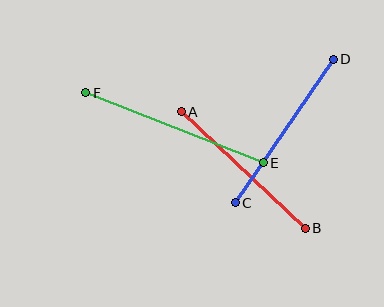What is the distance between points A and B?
The distance is approximately 170 pixels.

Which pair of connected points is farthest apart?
Points E and F are farthest apart.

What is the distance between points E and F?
The distance is approximately 191 pixels.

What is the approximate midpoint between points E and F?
The midpoint is at approximately (174, 128) pixels.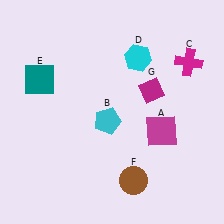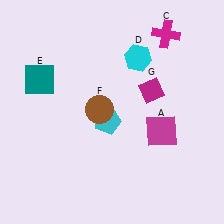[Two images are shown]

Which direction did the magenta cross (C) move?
The magenta cross (C) moved up.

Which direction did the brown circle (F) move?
The brown circle (F) moved up.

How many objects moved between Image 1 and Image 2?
2 objects moved between the two images.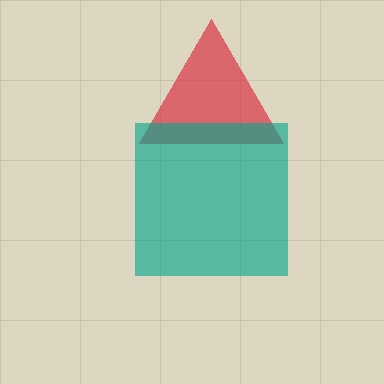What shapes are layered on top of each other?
The layered shapes are: a red triangle, a teal square.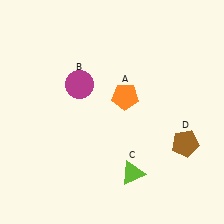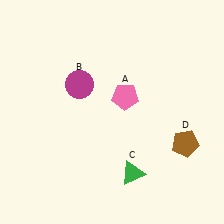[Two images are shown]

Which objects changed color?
A changed from orange to pink. C changed from lime to green.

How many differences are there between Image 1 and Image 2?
There are 2 differences between the two images.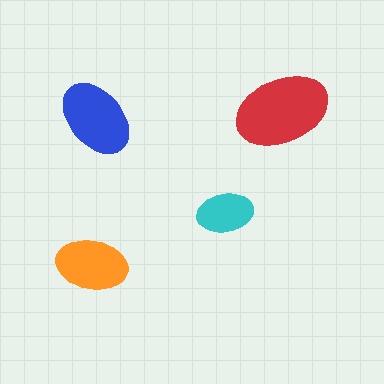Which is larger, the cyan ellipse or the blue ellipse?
The blue one.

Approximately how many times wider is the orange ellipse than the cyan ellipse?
About 1.5 times wider.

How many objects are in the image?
There are 4 objects in the image.